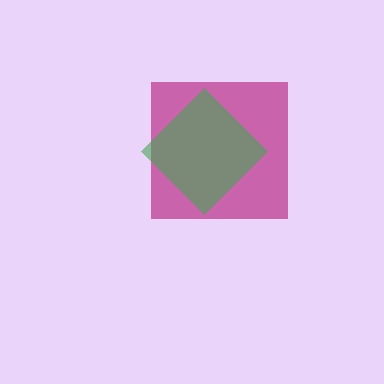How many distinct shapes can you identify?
There are 2 distinct shapes: a magenta square, a green diamond.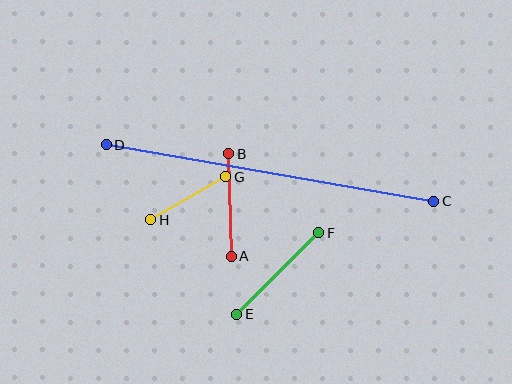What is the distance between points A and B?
The distance is approximately 103 pixels.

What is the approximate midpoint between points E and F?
The midpoint is at approximately (278, 274) pixels.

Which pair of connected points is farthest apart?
Points C and D are farthest apart.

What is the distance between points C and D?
The distance is approximately 332 pixels.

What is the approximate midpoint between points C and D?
The midpoint is at approximately (270, 173) pixels.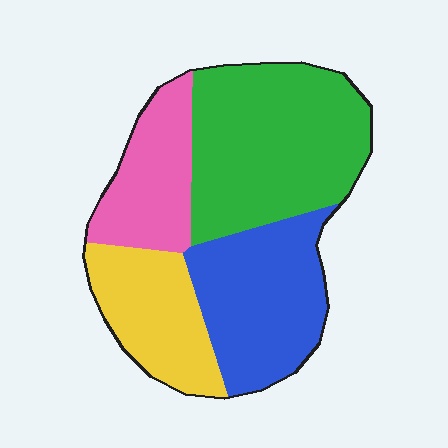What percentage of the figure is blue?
Blue covers about 25% of the figure.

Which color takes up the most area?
Green, at roughly 35%.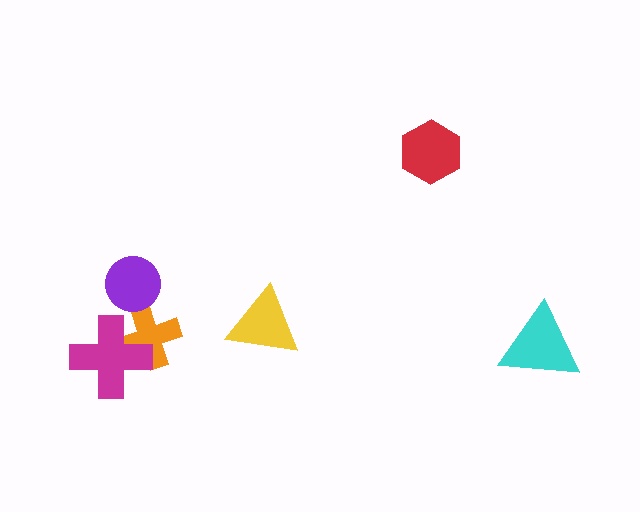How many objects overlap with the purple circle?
0 objects overlap with the purple circle.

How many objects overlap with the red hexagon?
0 objects overlap with the red hexagon.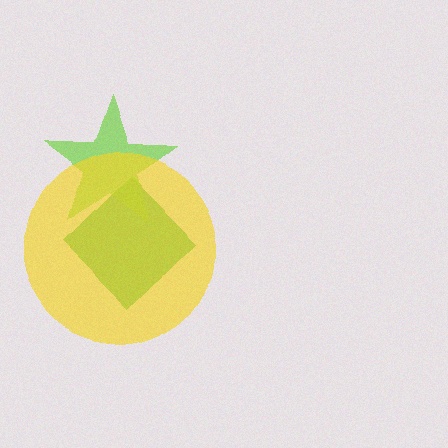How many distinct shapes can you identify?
There are 3 distinct shapes: a green diamond, a lime star, a yellow circle.